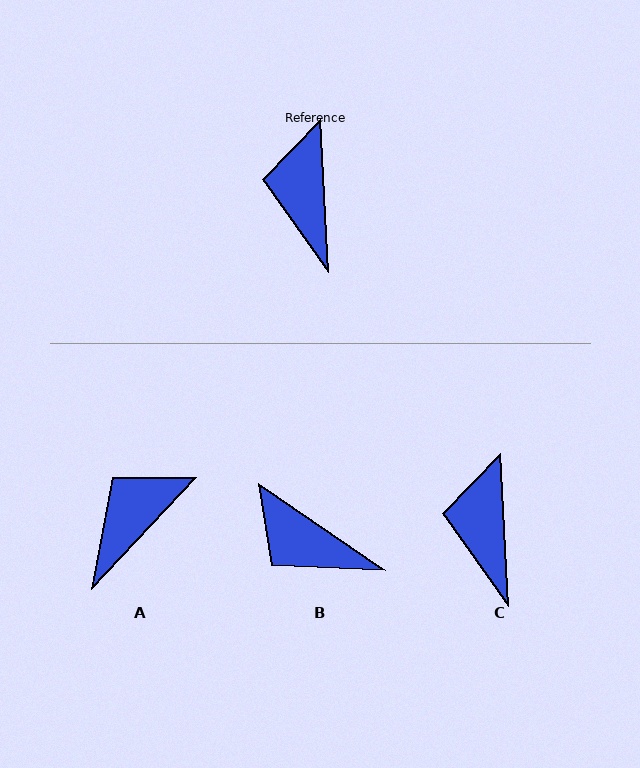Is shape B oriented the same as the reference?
No, it is off by about 52 degrees.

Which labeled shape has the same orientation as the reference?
C.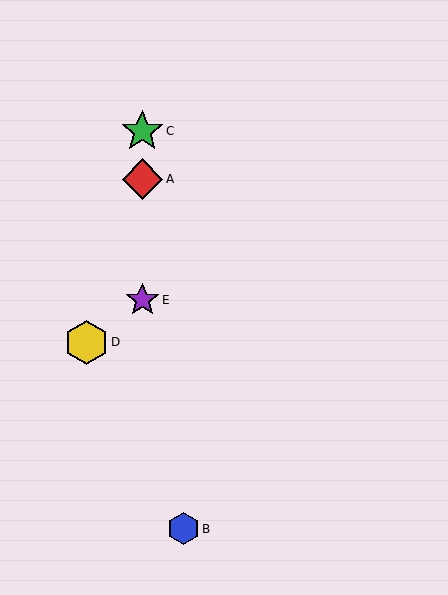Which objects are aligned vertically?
Objects A, C, E are aligned vertically.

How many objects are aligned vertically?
3 objects (A, C, E) are aligned vertically.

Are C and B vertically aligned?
No, C is at x≈142 and B is at x≈183.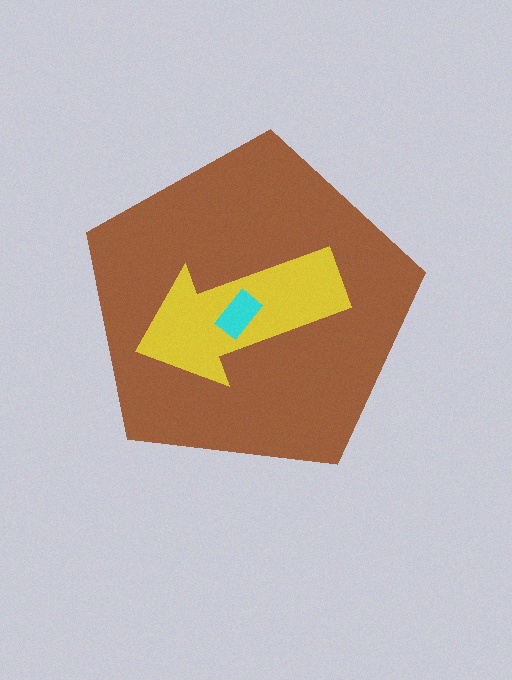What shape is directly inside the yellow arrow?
The cyan rectangle.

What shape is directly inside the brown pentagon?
The yellow arrow.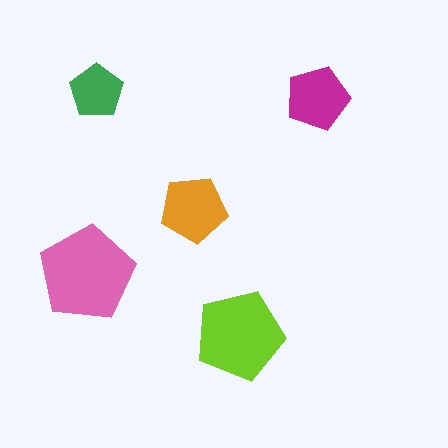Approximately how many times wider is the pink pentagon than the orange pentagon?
About 1.5 times wider.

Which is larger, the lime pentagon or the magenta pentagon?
The lime one.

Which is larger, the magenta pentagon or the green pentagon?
The magenta one.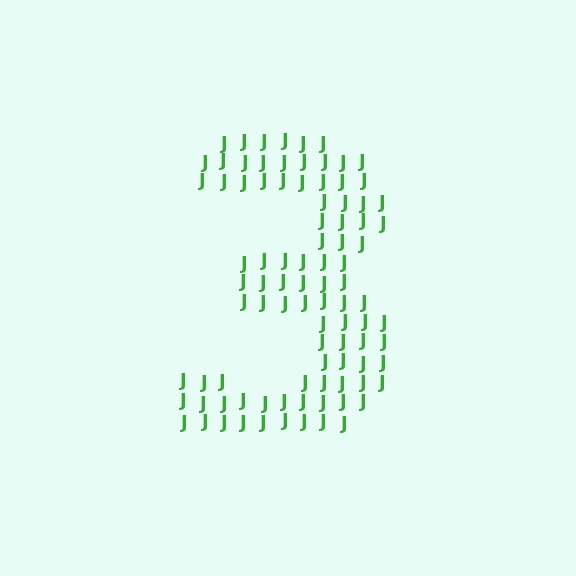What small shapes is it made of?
It is made of small letter J's.